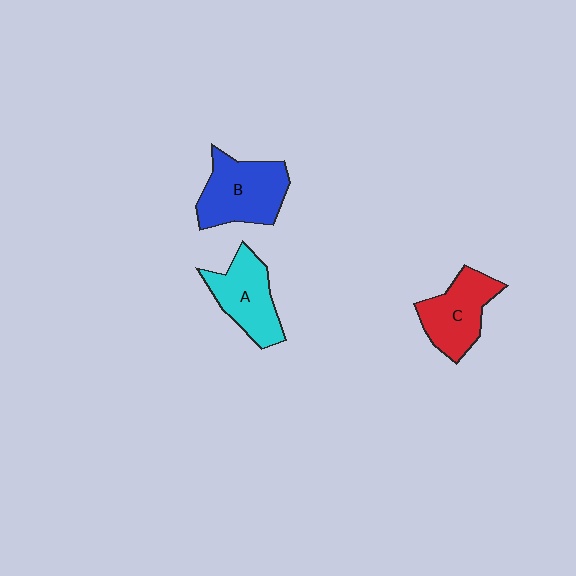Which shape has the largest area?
Shape B (blue).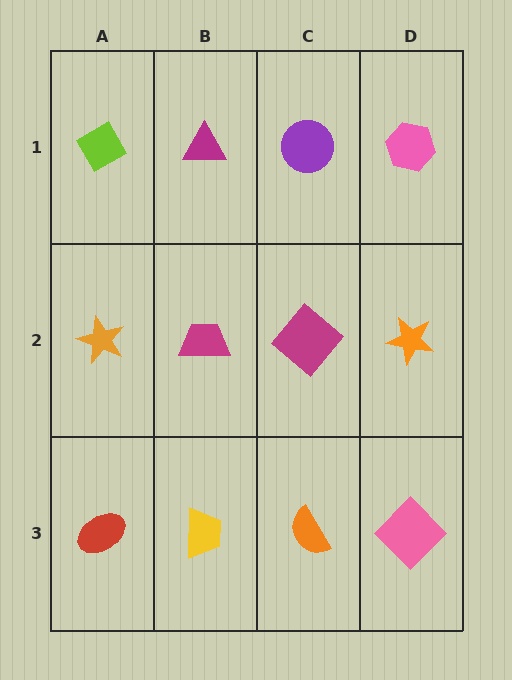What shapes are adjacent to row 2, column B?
A magenta triangle (row 1, column B), a yellow trapezoid (row 3, column B), an orange star (row 2, column A), a magenta diamond (row 2, column C).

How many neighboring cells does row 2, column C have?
4.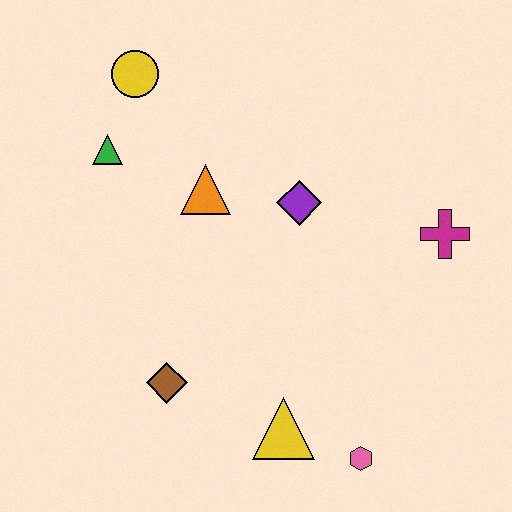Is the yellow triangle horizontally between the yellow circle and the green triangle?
No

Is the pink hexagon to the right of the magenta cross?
No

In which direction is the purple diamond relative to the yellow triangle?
The purple diamond is above the yellow triangle.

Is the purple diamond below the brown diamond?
No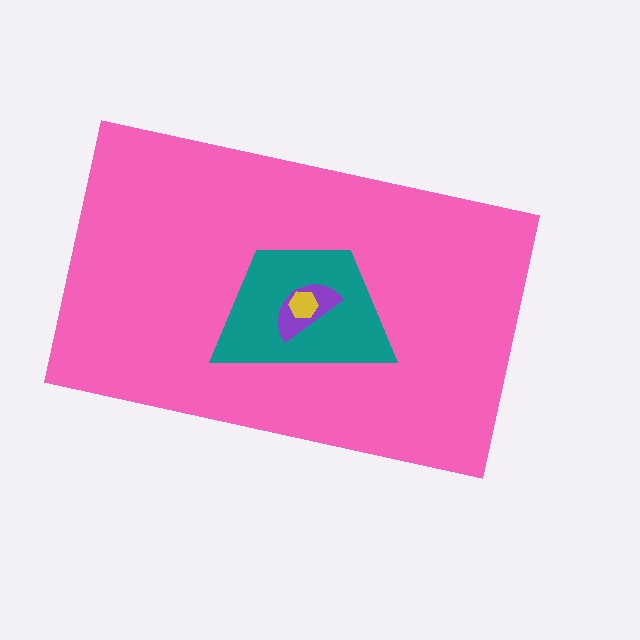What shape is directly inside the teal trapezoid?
The purple semicircle.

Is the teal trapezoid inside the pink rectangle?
Yes.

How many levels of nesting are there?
4.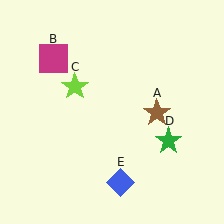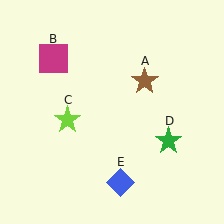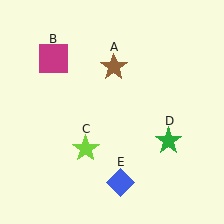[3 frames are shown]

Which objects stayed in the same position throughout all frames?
Magenta square (object B) and green star (object D) and blue diamond (object E) remained stationary.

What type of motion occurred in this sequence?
The brown star (object A), lime star (object C) rotated counterclockwise around the center of the scene.